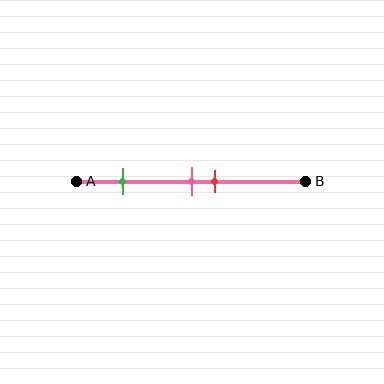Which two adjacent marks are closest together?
The pink and red marks are the closest adjacent pair.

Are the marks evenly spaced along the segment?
No, the marks are not evenly spaced.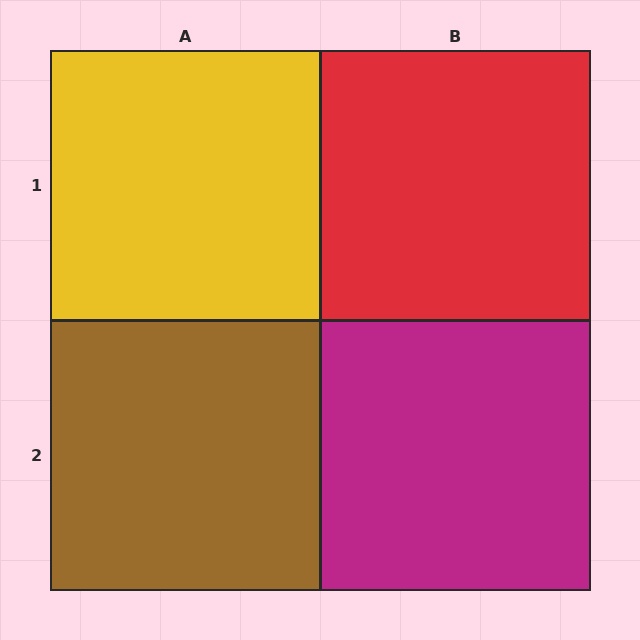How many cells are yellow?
1 cell is yellow.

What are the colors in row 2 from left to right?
Brown, magenta.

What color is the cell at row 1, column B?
Red.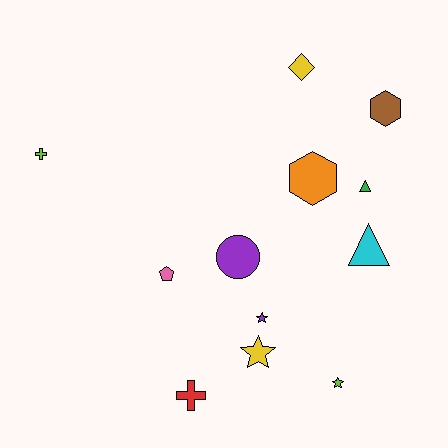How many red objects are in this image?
There is 1 red object.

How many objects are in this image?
There are 12 objects.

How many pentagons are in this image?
There is 1 pentagon.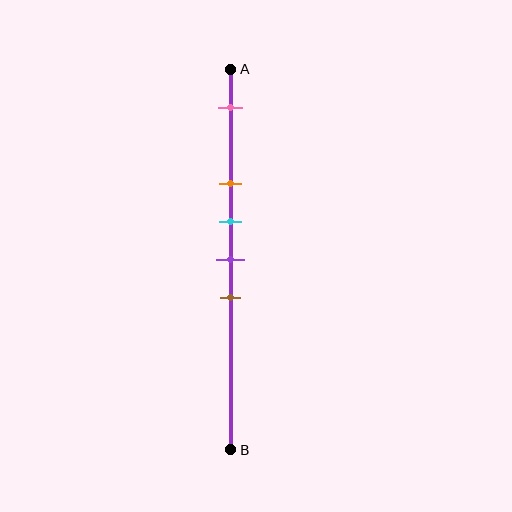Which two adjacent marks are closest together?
The cyan and purple marks are the closest adjacent pair.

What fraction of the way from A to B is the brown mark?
The brown mark is approximately 60% (0.6) of the way from A to B.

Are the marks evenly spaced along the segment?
No, the marks are not evenly spaced.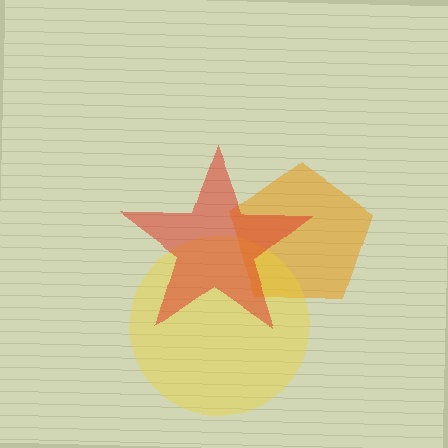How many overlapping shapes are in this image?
There are 3 overlapping shapes in the image.